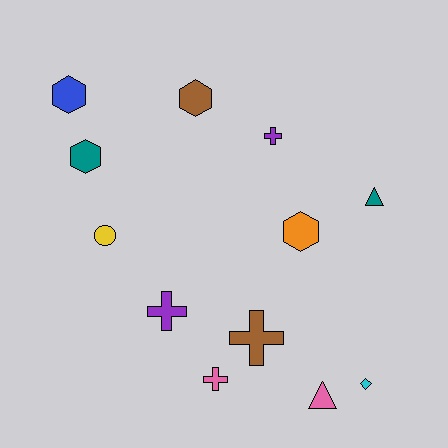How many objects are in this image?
There are 12 objects.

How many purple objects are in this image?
There are 2 purple objects.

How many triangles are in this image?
There are 2 triangles.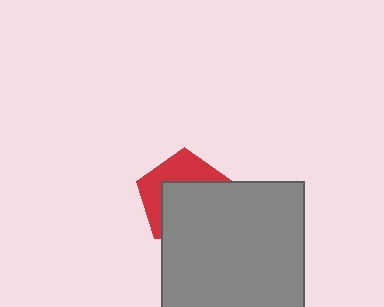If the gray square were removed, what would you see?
You would see the complete red pentagon.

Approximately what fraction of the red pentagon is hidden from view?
Roughly 58% of the red pentagon is hidden behind the gray square.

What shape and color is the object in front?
The object in front is a gray square.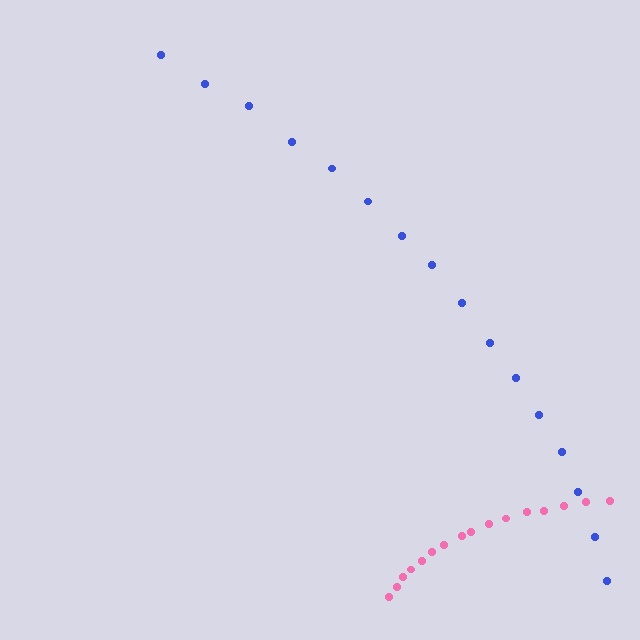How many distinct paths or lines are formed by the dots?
There are 2 distinct paths.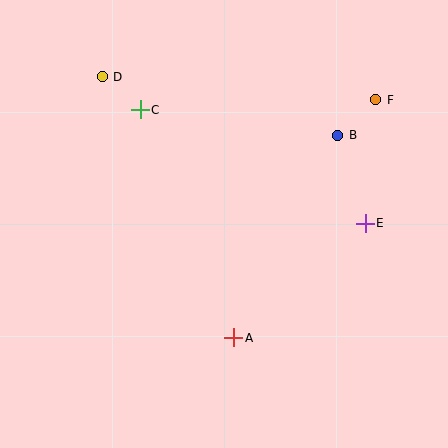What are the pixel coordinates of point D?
Point D is at (102, 77).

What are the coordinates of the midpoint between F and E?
The midpoint between F and E is at (371, 161).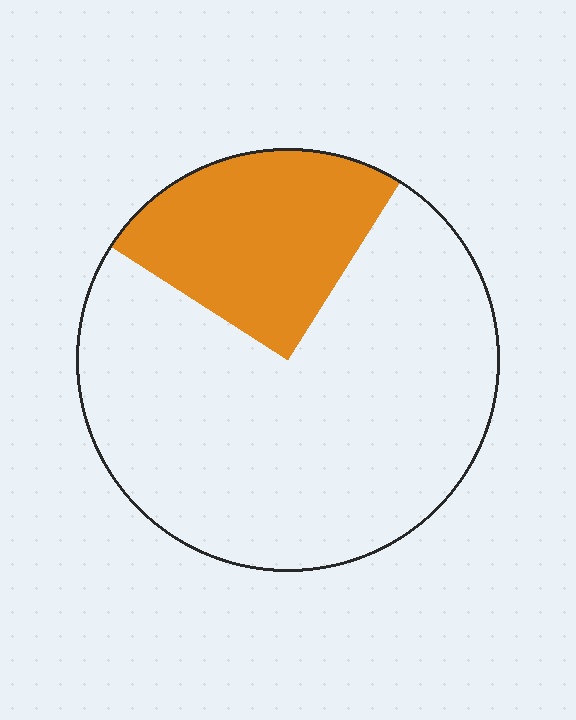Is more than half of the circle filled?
No.